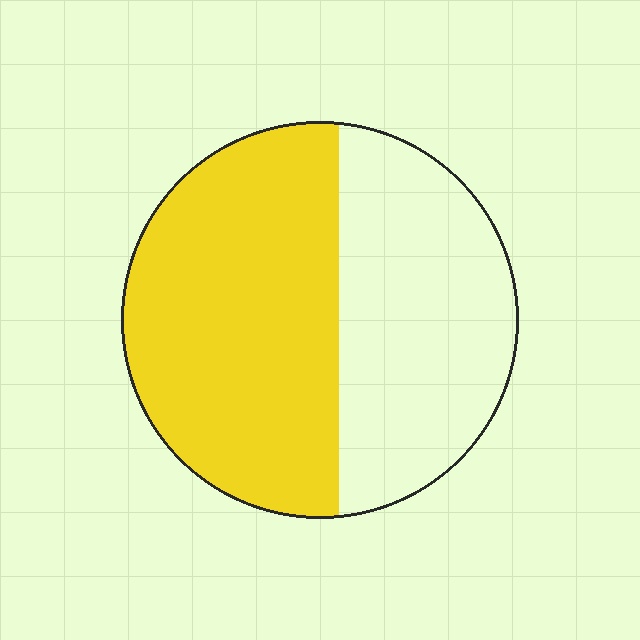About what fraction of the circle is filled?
About three fifths (3/5).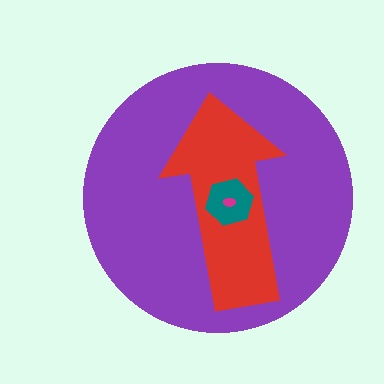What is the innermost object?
The magenta ellipse.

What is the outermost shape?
The purple circle.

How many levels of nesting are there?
4.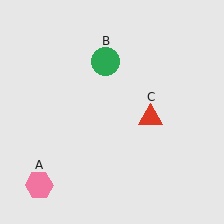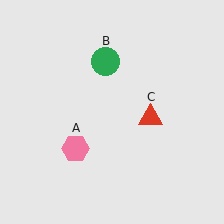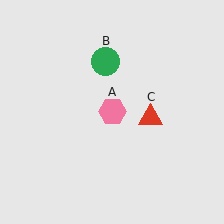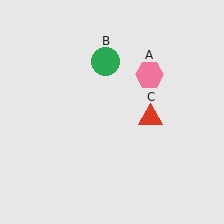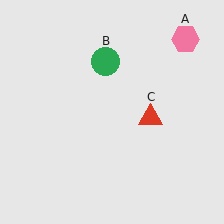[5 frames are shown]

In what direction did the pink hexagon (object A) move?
The pink hexagon (object A) moved up and to the right.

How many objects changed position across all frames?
1 object changed position: pink hexagon (object A).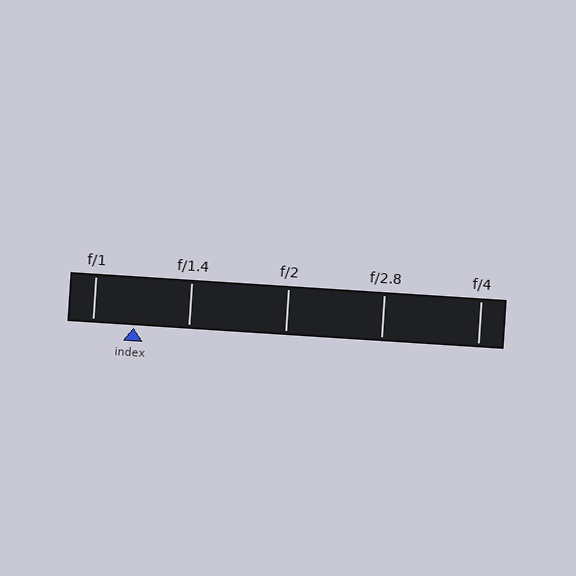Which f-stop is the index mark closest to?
The index mark is closest to f/1.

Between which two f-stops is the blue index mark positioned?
The index mark is between f/1 and f/1.4.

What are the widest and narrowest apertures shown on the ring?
The widest aperture shown is f/1 and the narrowest is f/4.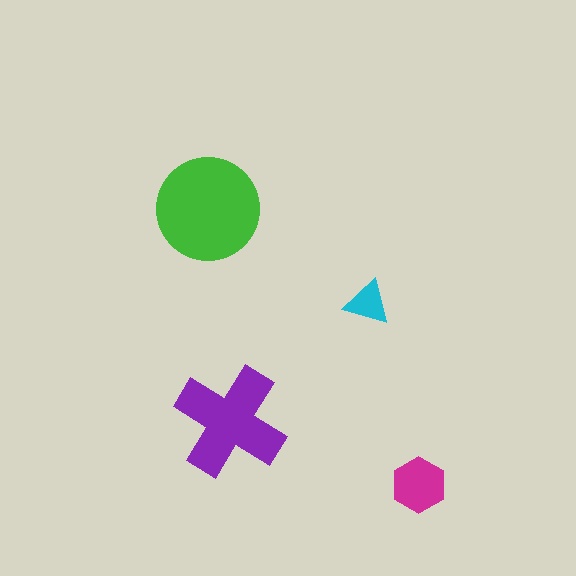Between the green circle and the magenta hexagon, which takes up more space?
The green circle.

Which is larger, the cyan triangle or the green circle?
The green circle.